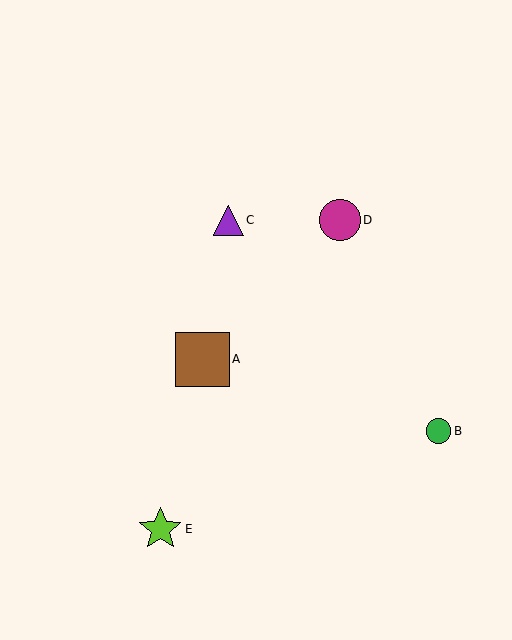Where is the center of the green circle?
The center of the green circle is at (438, 431).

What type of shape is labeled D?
Shape D is a magenta circle.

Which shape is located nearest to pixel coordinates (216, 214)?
The purple triangle (labeled C) at (228, 220) is nearest to that location.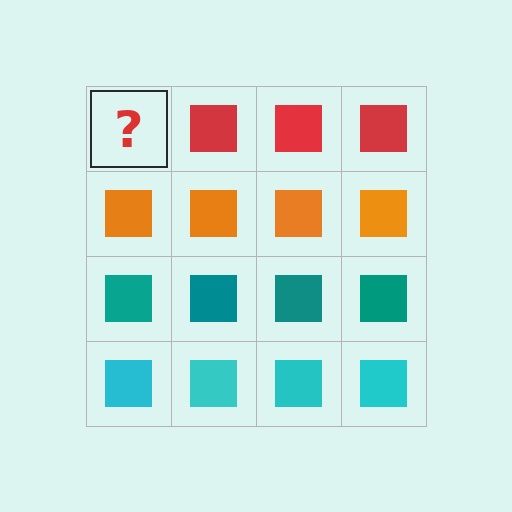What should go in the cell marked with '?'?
The missing cell should contain a red square.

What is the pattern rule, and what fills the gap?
The rule is that each row has a consistent color. The gap should be filled with a red square.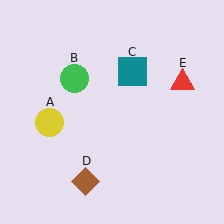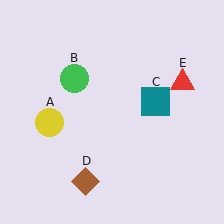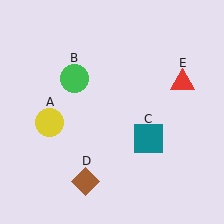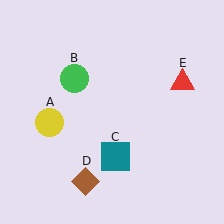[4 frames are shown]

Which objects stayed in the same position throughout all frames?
Yellow circle (object A) and green circle (object B) and brown diamond (object D) and red triangle (object E) remained stationary.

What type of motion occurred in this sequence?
The teal square (object C) rotated clockwise around the center of the scene.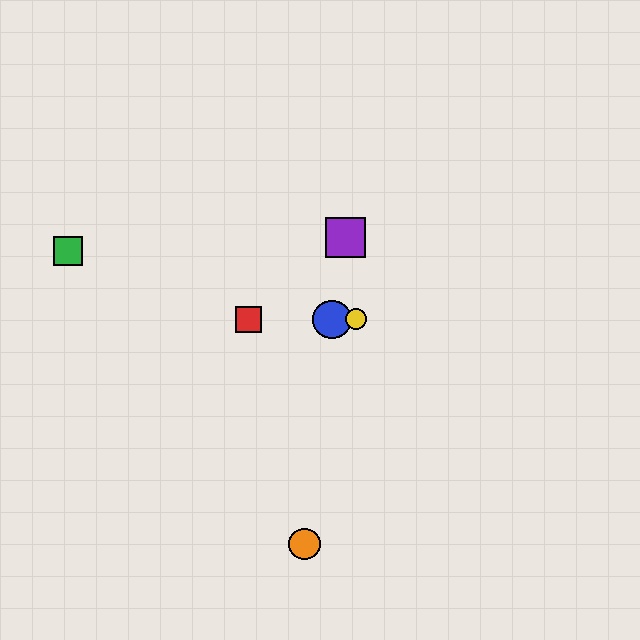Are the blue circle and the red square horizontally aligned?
Yes, both are at y≈319.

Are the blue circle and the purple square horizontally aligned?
No, the blue circle is at y≈319 and the purple square is at y≈238.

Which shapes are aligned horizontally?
The red square, the blue circle, the yellow circle are aligned horizontally.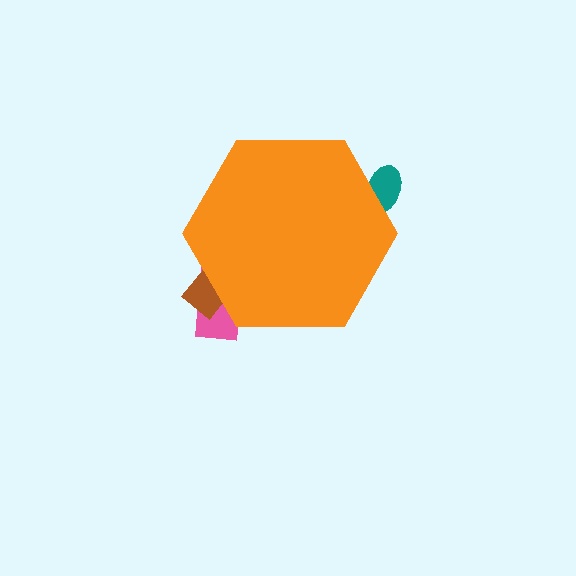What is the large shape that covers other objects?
An orange hexagon.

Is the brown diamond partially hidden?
Yes, the brown diamond is partially hidden behind the orange hexagon.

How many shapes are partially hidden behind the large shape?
3 shapes are partially hidden.